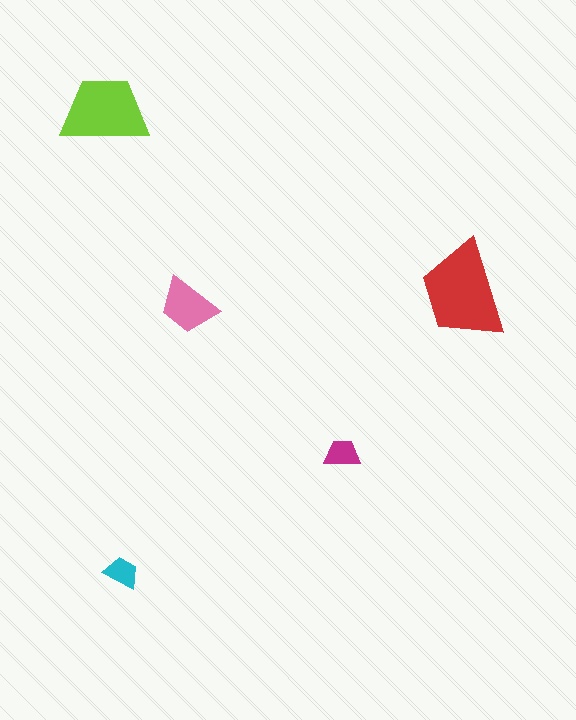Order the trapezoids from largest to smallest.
the red one, the lime one, the pink one, the magenta one, the cyan one.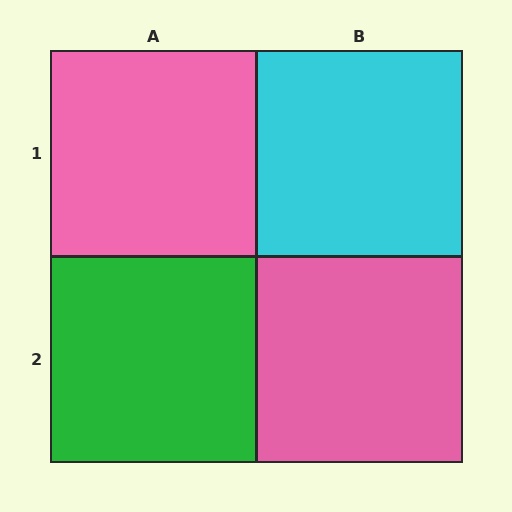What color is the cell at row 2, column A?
Green.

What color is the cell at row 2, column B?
Pink.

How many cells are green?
1 cell is green.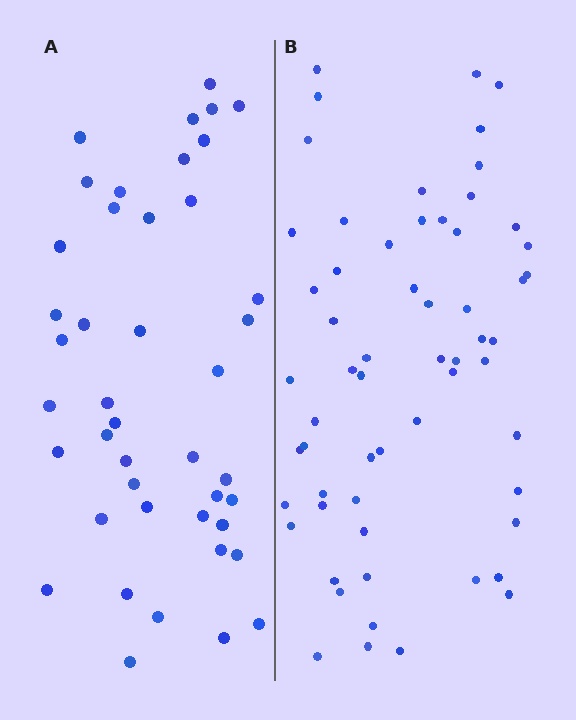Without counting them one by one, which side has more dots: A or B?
Region B (the right region) has more dots.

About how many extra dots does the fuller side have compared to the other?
Region B has approximately 15 more dots than region A.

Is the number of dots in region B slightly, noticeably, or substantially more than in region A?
Region B has noticeably more, but not dramatically so. The ratio is roughly 1.4 to 1.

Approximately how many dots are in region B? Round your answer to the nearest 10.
About 60 dots.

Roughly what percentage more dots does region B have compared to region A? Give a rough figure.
About 40% more.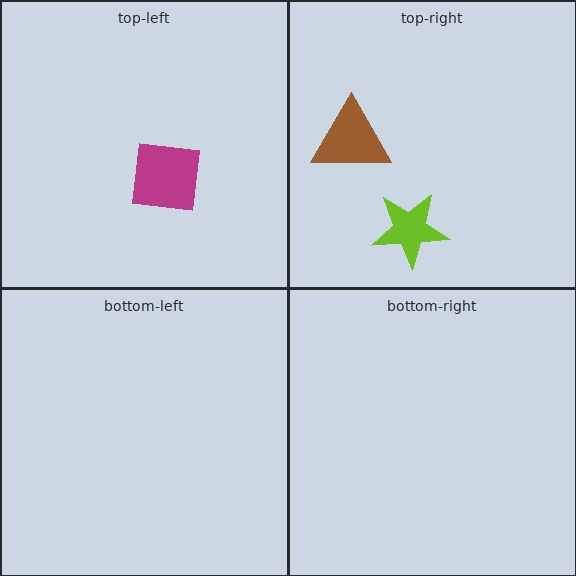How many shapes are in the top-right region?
2.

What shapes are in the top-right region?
The lime star, the brown triangle.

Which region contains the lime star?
The top-right region.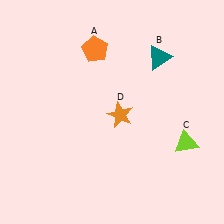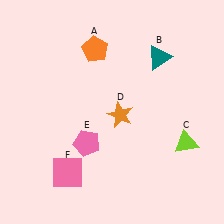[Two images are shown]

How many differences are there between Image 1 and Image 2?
There are 2 differences between the two images.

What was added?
A pink pentagon (E), a pink square (F) were added in Image 2.